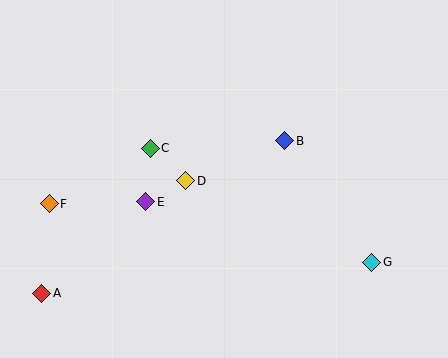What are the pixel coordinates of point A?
Point A is at (42, 293).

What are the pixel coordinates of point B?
Point B is at (285, 141).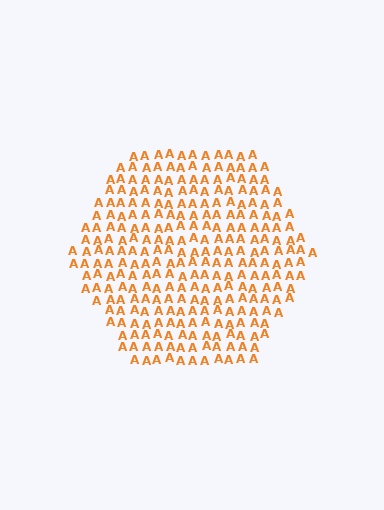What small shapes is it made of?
It is made of small letter A's.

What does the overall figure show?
The overall figure shows a hexagon.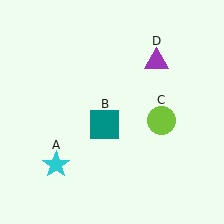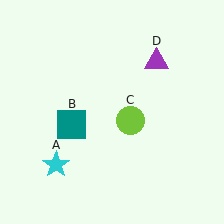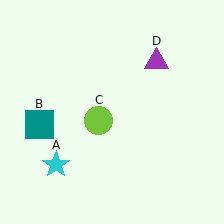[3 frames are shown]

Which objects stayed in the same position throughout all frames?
Cyan star (object A) and purple triangle (object D) remained stationary.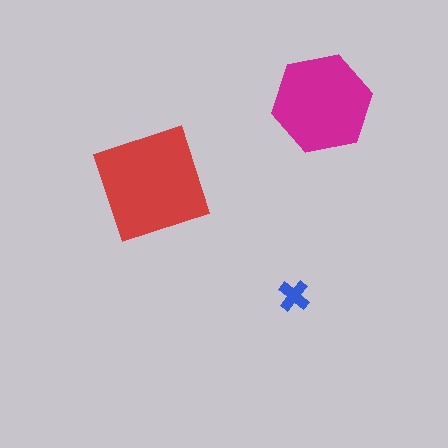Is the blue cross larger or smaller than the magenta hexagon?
Smaller.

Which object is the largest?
The red square.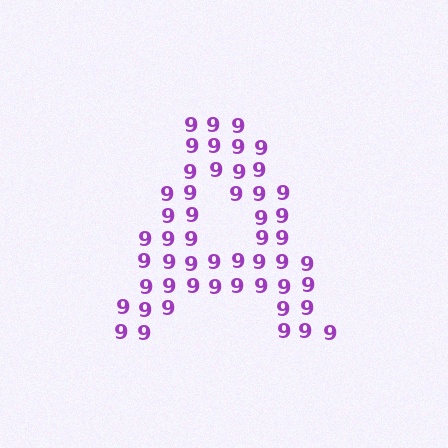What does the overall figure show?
The overall figure shows the letter A.